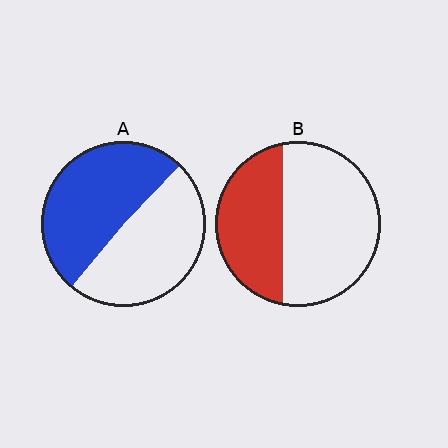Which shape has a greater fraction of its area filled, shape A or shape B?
Shape A.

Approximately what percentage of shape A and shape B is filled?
A is approximately 50% and B is approximately 40%.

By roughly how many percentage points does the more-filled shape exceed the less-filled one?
By roughly 15 percentage points (A over B).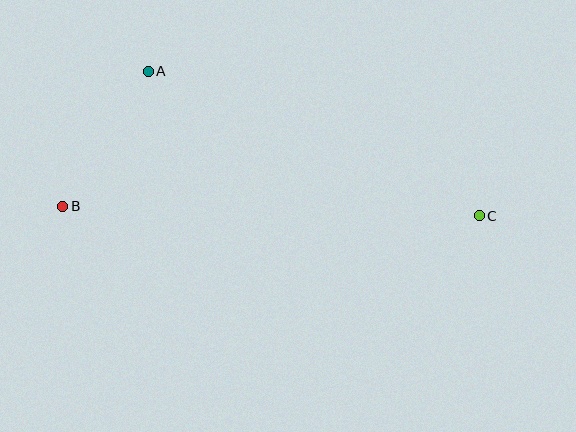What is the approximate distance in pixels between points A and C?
The distance between A and C is approximately 362 pixels.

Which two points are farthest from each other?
Points B and C are farthest from each other.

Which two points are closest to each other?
Points A and B are closest to each other.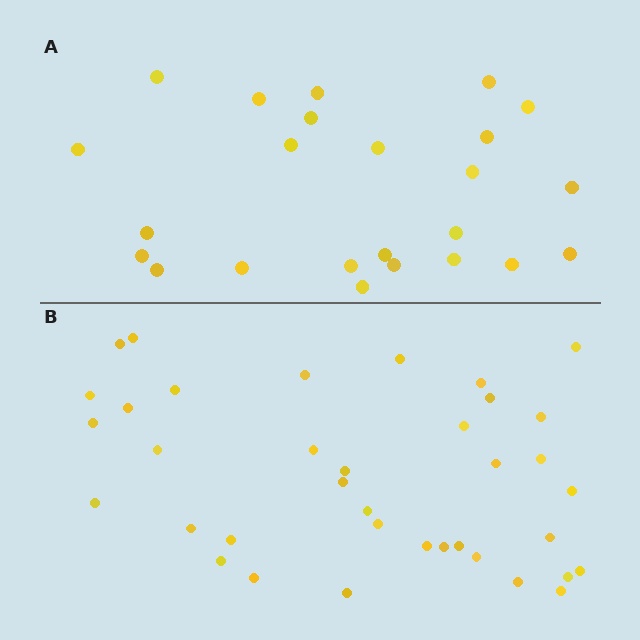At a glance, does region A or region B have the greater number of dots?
Region B (the bottom region) has more dots.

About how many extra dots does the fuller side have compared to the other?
Region B has approximately 15 more dots than region A.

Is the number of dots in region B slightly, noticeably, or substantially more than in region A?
Region B has substantially more. The ratio is roughly 1.5 to 1.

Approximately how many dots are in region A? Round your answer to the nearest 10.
About 20 dots. (The exact count is 24, which rounds to 20.)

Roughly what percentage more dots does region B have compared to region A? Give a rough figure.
About 55% more.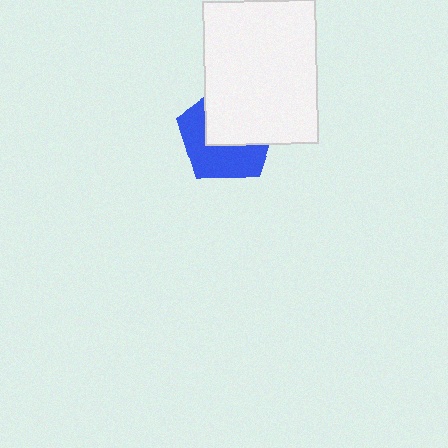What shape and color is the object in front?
The object in front is a white rectangle.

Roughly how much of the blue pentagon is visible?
About half of it is visible (roughly 49%).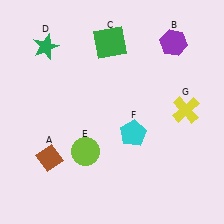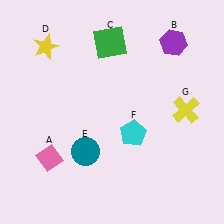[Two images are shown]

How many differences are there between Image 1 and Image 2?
There are 3 differences between the two images.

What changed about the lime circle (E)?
In Image 1, E is lime. In Image 2, it changed to teal.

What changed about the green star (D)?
In Image 1, D is green. In Image 2, it changed to yellow.